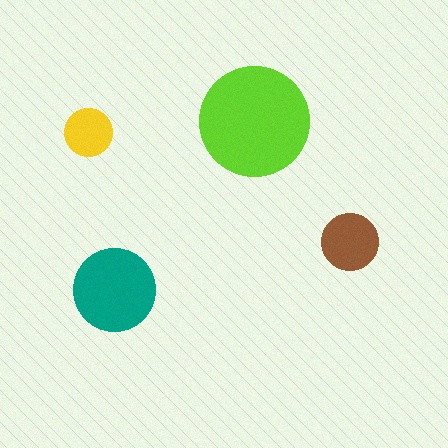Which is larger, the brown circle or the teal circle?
The teal one.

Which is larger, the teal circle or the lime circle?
The lime one.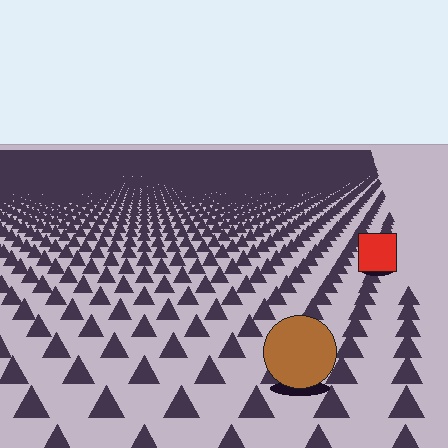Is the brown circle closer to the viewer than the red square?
Yes. The brown circle is closer — you can tell from the texture gradient: the ground texture is coarser near it.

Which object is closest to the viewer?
The brown circle is closest. The texture marks near it are larger and more spread out.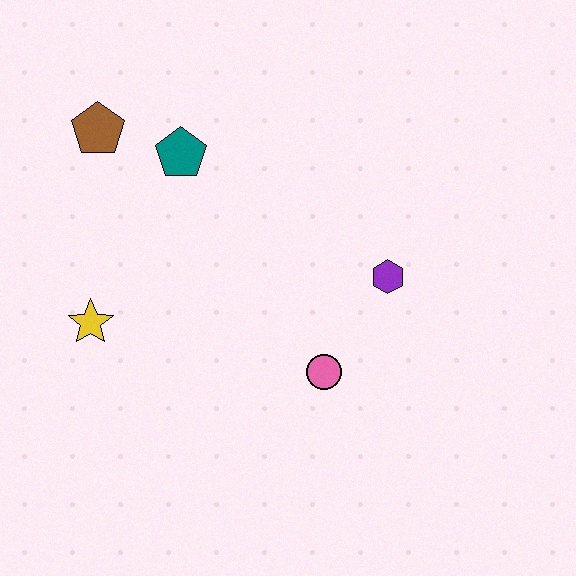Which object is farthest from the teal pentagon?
The pink circle is farthest from the teal pentagon.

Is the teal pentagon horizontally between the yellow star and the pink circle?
Yes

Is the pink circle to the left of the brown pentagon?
No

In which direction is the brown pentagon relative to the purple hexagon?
The brown pentagon is to the left of the purple hexagon.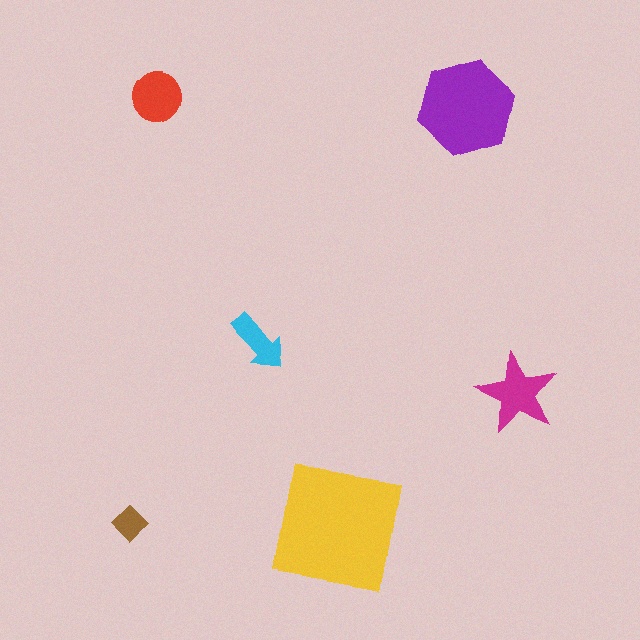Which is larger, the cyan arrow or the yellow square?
The yellow square.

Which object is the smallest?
The brown diamond.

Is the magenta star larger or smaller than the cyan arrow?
Larger.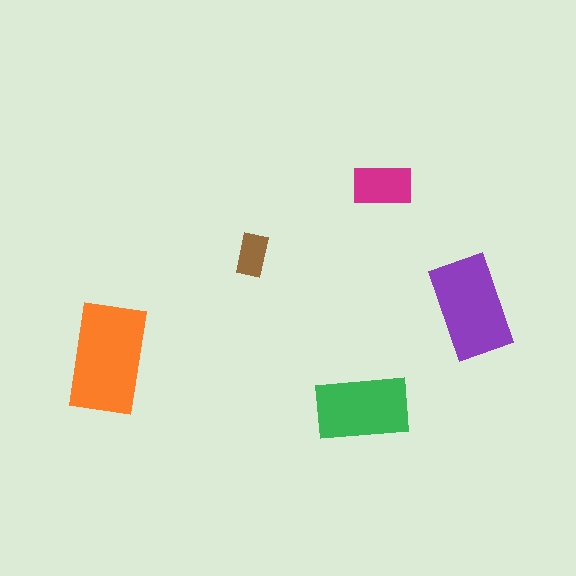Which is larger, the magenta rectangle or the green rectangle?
The green one.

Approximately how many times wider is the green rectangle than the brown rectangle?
About 2 times wider.